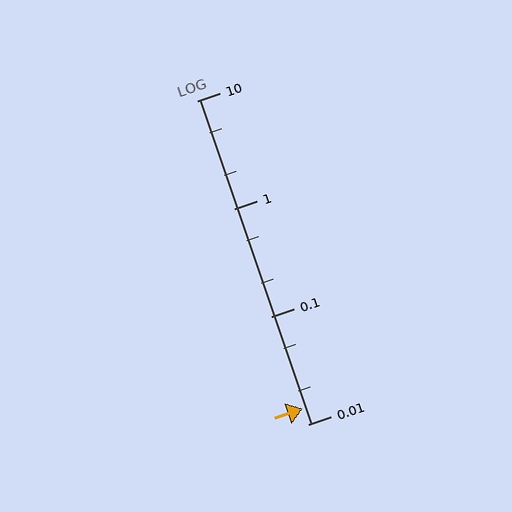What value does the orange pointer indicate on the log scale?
The pointer indicates approximately 0.014.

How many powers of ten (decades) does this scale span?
The scale spans 3 decades, from 0.01 to 10.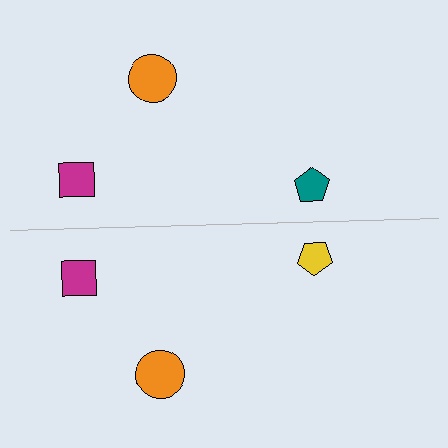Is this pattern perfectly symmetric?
No, the pattern is not perfectly symmetric. The yellow pentagon on the bottom side breaks the symmetry — its mirror counterpart is teal.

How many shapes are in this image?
There are 6 shapes in this image.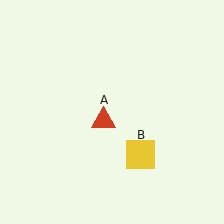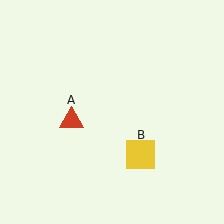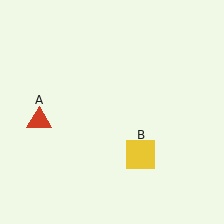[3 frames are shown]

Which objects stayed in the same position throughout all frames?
Yellow square (object B) remained stationary.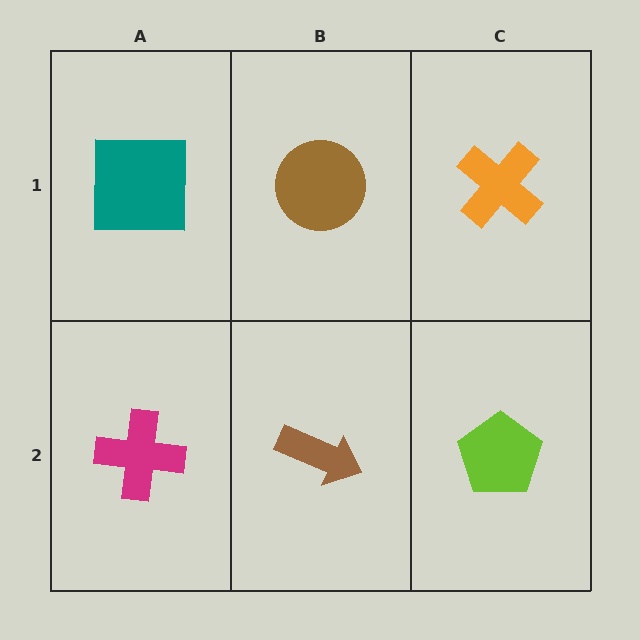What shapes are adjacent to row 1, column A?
A magenta cross (row 2, column A), a brown circle (row 1, column B).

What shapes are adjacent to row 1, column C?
A lime pentagon (row 2, column C), a brown circle (row 1, column B).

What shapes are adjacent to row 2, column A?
A teal square (row 1, column A), a brown arrow (row 2, column B).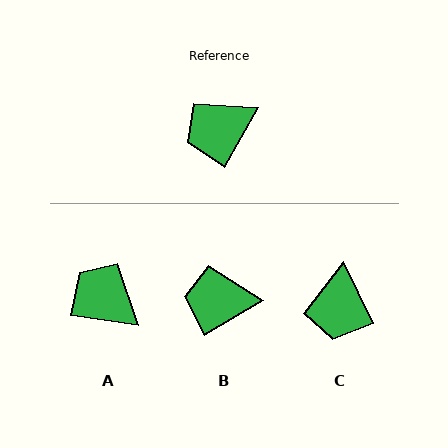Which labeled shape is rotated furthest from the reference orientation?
A, about 68 degrees away.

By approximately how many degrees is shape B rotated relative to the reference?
Approximately 29 degrees clockwise.